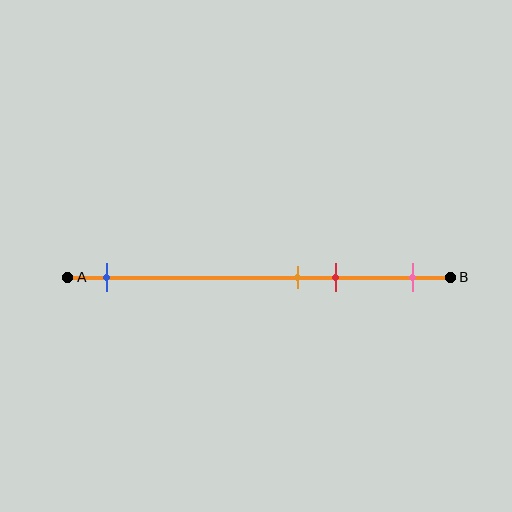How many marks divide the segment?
There are 4 marks dividing the segment.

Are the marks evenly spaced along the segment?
No, the marks are not evenly spaced.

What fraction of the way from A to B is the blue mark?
The blue mark is approximately 10% (0.1) of the way from A to B.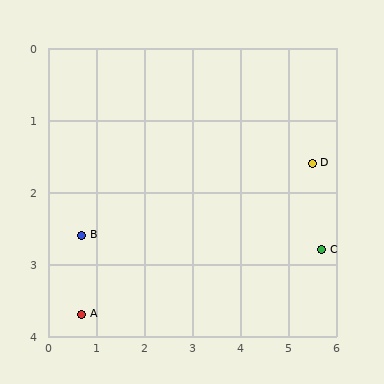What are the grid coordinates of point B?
Point B is at approximately (0.7, 2.6).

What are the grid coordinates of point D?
Point D is at approximately (5.5, 1.6).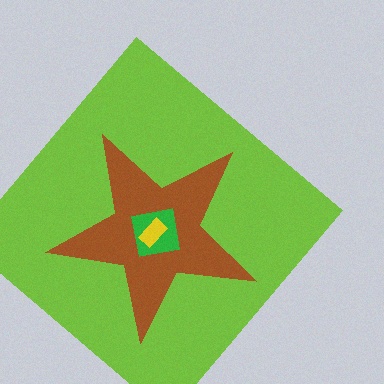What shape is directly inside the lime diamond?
The brown star.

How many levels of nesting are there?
4.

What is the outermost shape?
The lime diamond.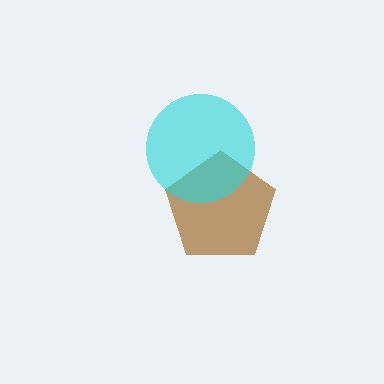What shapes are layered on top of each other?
The layered shapes are: a brown pentagon, a cyan circle.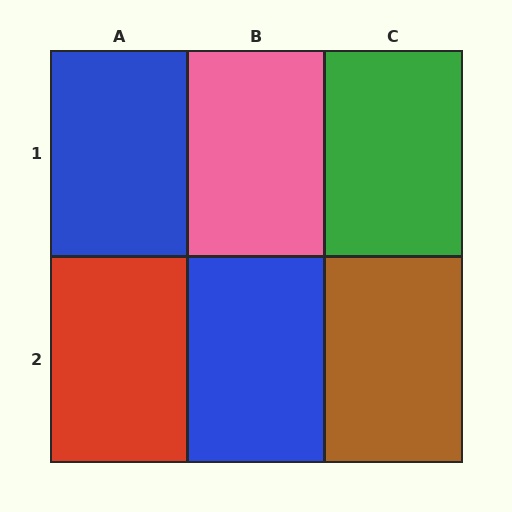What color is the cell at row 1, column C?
Green.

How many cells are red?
1 cell is red.